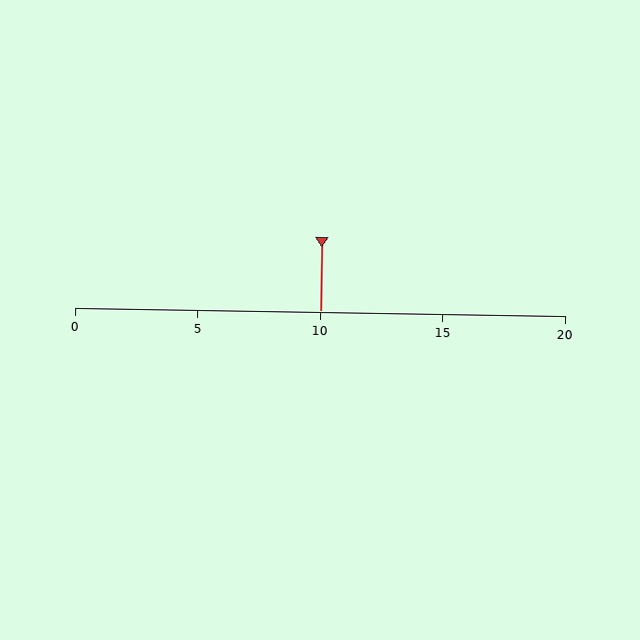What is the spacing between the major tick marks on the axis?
The major ticks are spaced 5 apart.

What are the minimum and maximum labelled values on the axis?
The axis runs from 0 to 20.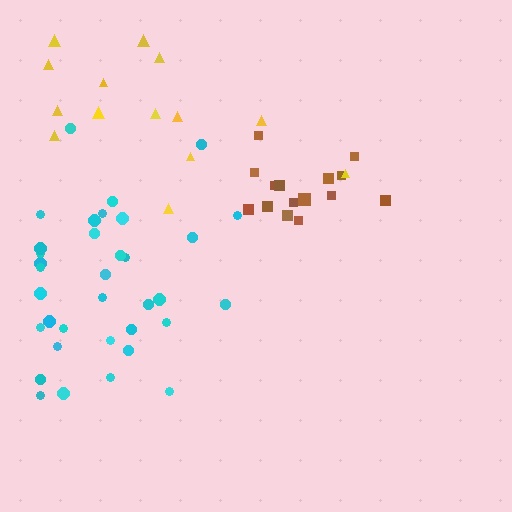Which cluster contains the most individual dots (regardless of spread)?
Cyan (35).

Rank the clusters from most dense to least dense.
cyan, brown, yellow.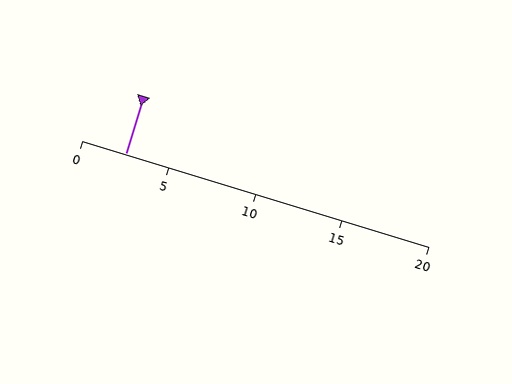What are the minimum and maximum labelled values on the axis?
The axis runs from 0 to 20.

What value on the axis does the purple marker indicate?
The marker indicates approximately 2.5.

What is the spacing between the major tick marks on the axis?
The major ticks are spaced 5 apart.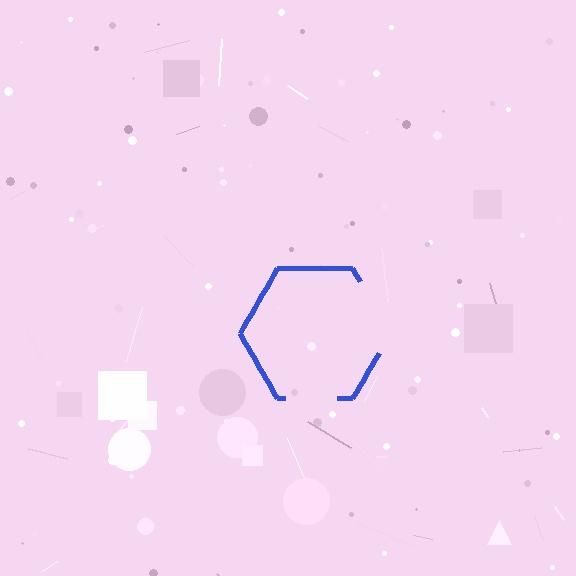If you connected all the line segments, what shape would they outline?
They would outline a hexagon.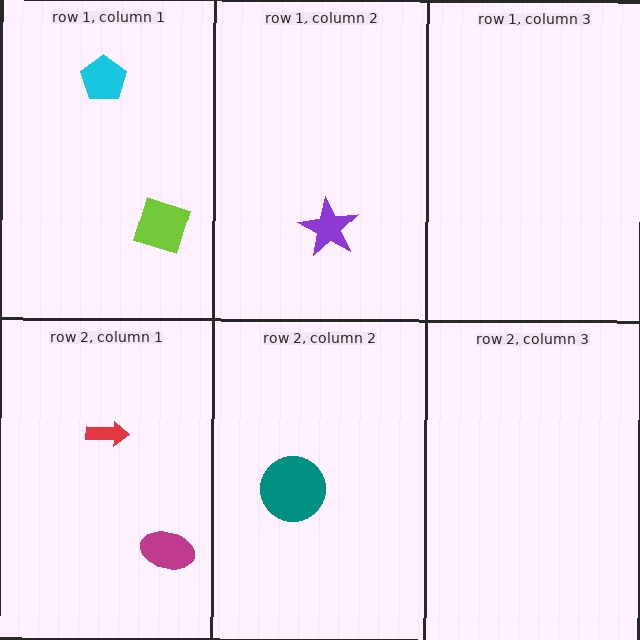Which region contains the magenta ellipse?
The row 2, column 1 region.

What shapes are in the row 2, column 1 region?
The magenta ellipse, the red arrow.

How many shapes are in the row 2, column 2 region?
1.